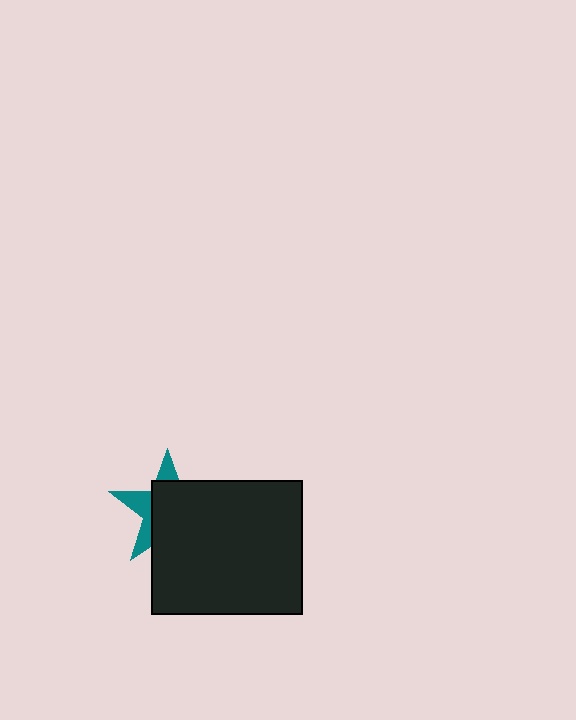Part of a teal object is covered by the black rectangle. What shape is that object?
It is a star.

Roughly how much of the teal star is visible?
A small part of it is visible (roughly 34%).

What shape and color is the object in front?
The object in front is a black rectangle.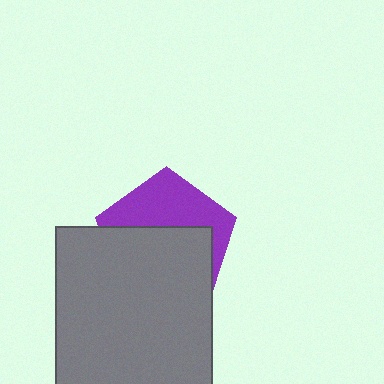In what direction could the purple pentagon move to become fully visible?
The purple pentagon could move up. That would shift it out from behind the gray rectangle entirely.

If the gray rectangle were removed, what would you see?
You would see the complete purple pentagon.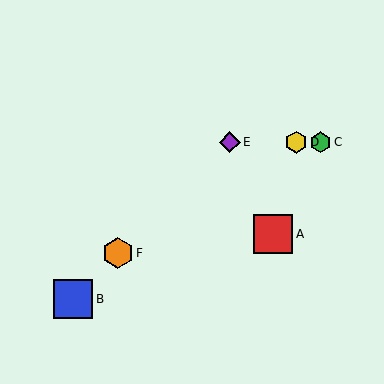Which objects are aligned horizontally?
Objects C, D, E are aligned horizontally.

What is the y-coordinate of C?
Object C is at y≈142.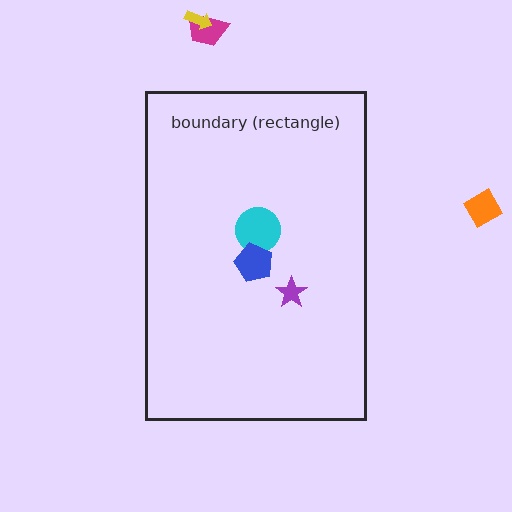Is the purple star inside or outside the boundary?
Inside.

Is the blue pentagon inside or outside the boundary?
Inside.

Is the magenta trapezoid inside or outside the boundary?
Outside.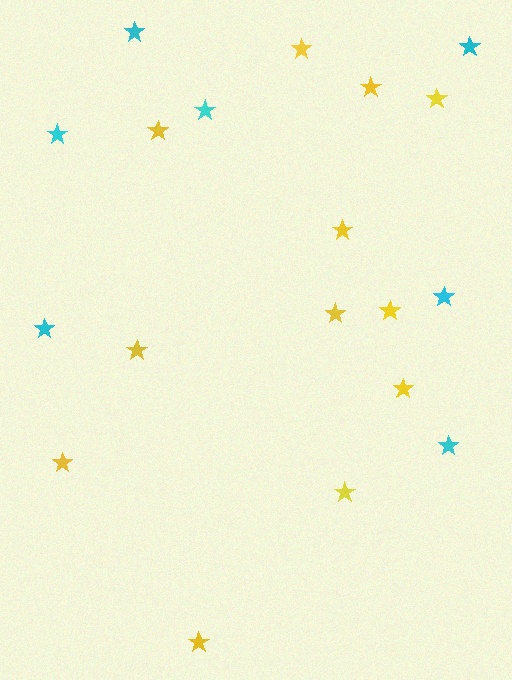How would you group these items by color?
There are 2 groups: one group of cyan stars (7) and one group of yellow stars (12).